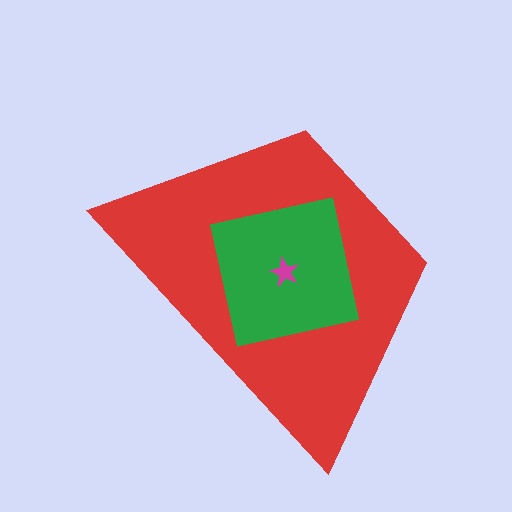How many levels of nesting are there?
3.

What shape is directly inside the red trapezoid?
The green square.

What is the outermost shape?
The red trapezoid.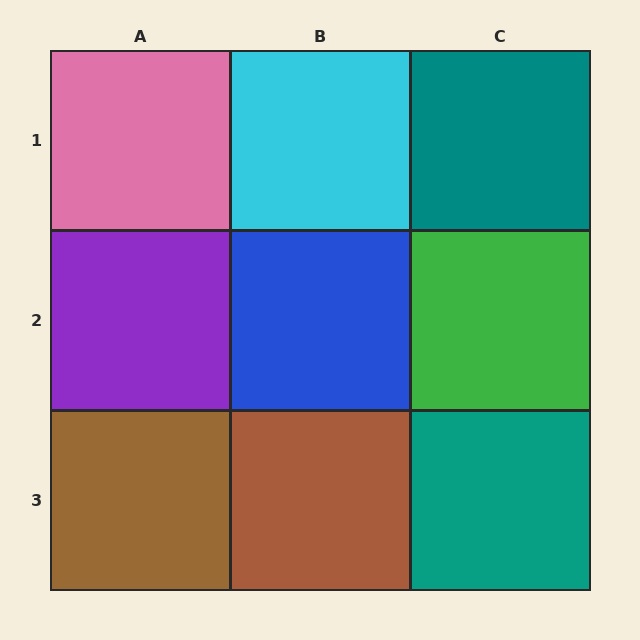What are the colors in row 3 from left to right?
Brown, brown, teal.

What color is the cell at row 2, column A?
Purple.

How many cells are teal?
2 cells are teal.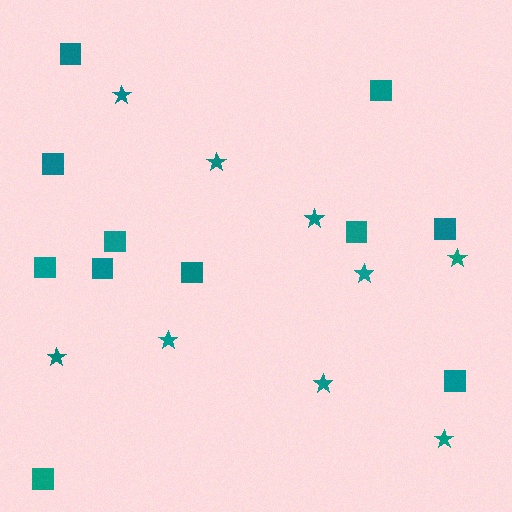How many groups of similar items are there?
There are 2 groups: one group of stars (9) and one group of squares (11).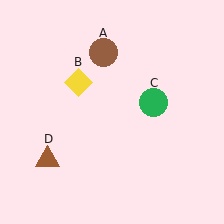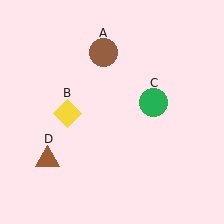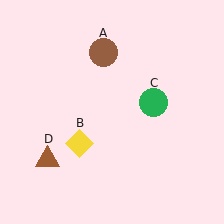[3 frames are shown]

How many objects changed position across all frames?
1 object changed position: yellow diamond (object B).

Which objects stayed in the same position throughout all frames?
Brown circle (object A) and green circle (object C) and brown triangle (object D) remained stationary.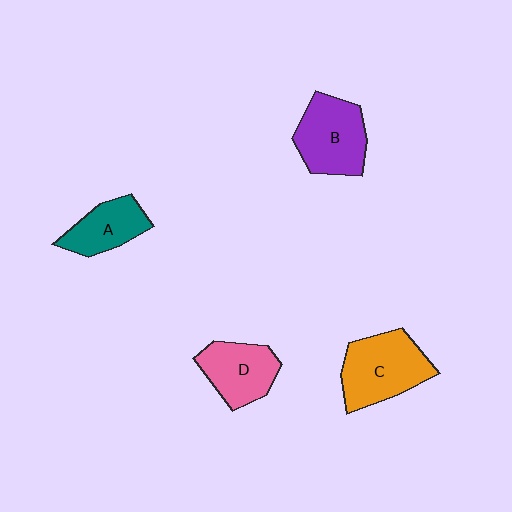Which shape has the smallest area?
Shape A (teal).